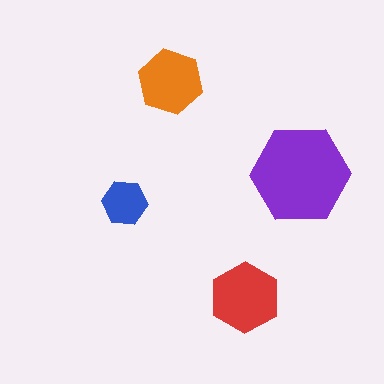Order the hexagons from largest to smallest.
the purple one, the red one, the orange one, the blue one.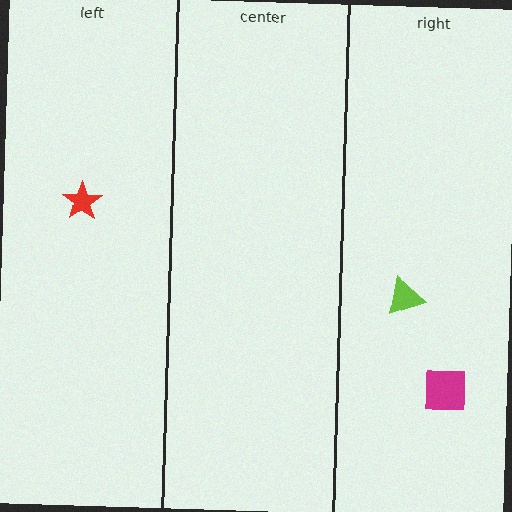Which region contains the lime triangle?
The right region.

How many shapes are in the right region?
2.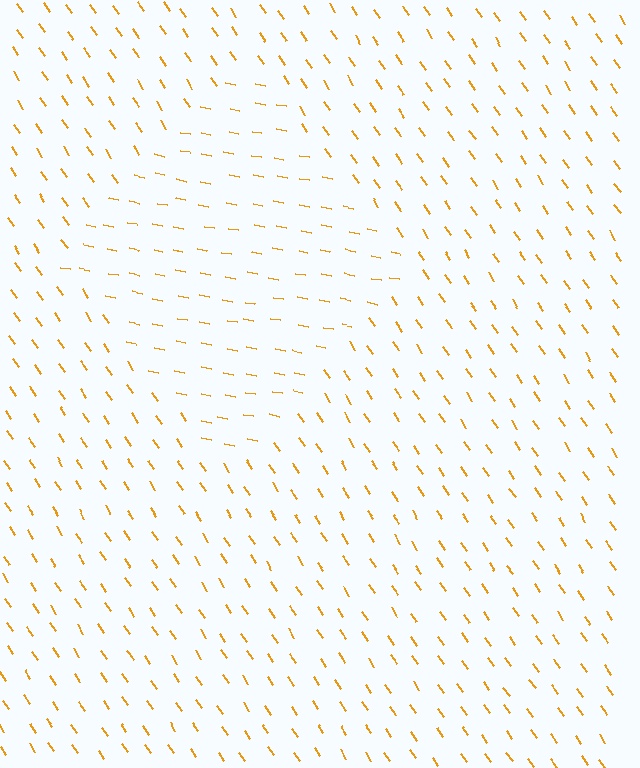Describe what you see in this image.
The image is filled with small orange line segments. A diamond region in the image has lines oriented differently from the surrounding lines, creating a visible texture boundary.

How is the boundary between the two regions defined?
The boundary is defined purely by a change in line orientation (approximately 45 degrees difference). All lines are the same color and thickness.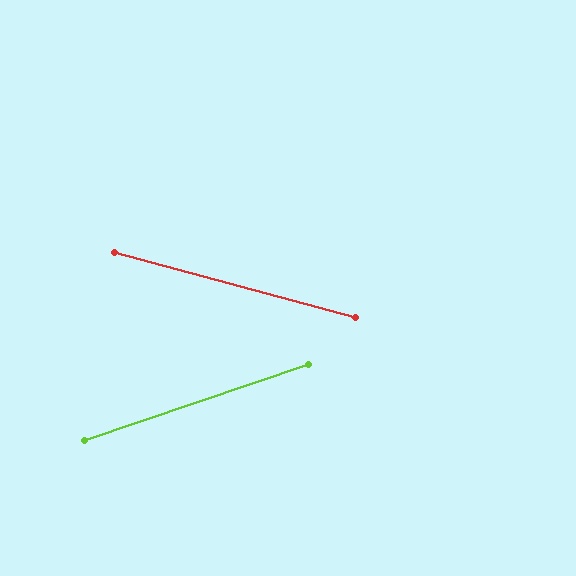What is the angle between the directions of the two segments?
Approximately 34 degrees.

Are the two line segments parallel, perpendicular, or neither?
Neither parallel nor perpendicular — they differ by about 34°.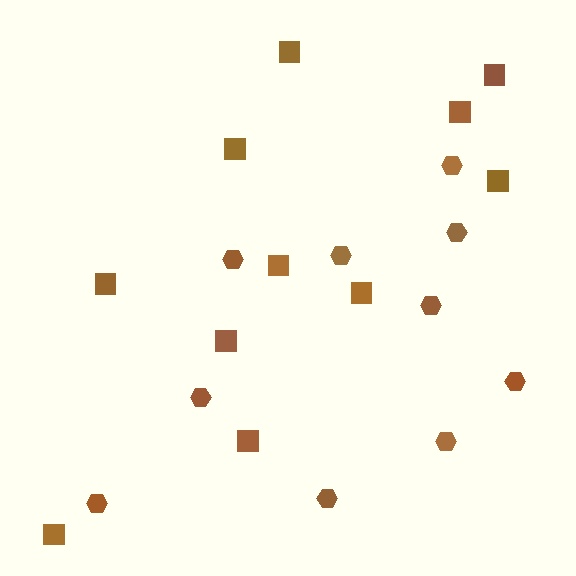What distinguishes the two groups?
There are 2 groups: one group of hexagons (10) and one group of squares (11).